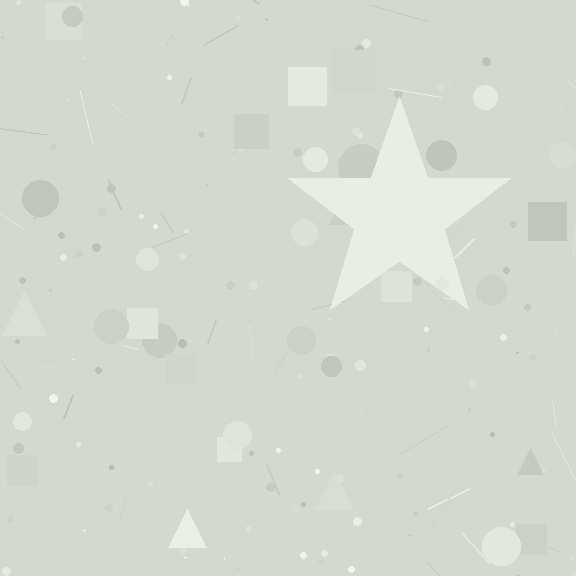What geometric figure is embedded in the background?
A star is embedded in the background.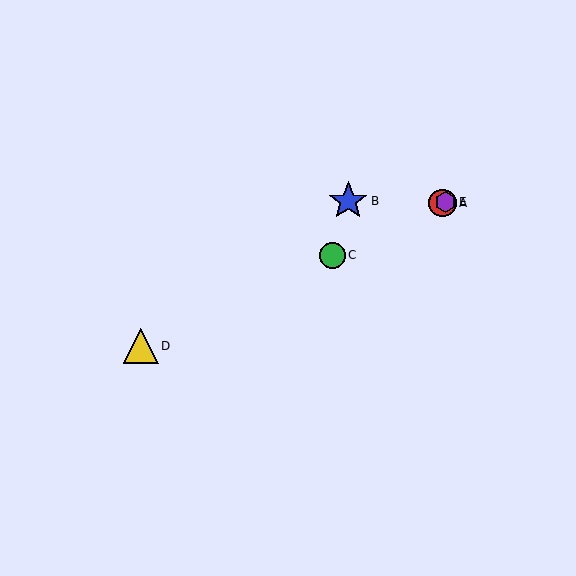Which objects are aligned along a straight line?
Objects A, C, D, E are aligned along a straight line.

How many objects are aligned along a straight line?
4 objects (A, C, D, E) are aligned along a straight line.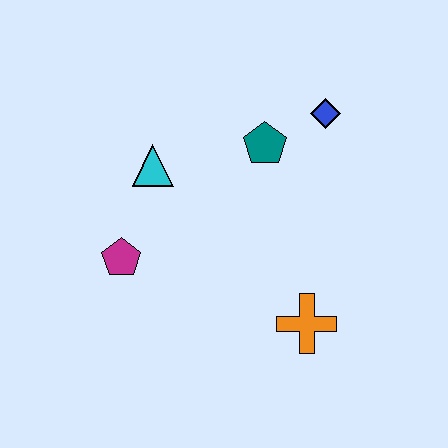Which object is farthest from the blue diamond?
The magenta pentagon is farthest from the blue diamond.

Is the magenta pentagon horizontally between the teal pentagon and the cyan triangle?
No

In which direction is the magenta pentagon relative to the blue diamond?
The magenta pentagon is to the left of the blue diamond.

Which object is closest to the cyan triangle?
The magenta pentagon is closest to the cyan triangle.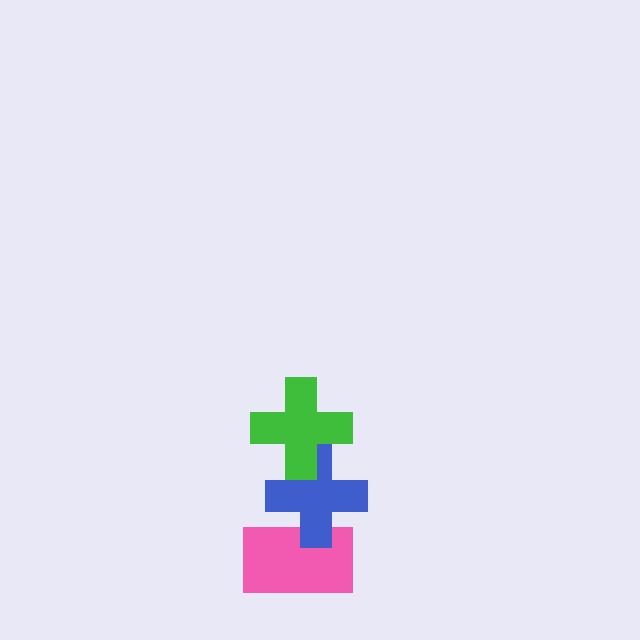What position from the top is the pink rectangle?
The pink rectangle is 3rd from the top.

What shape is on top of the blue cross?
The green cross is on top of the blue cross.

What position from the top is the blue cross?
The blue cross is 2nd from the top.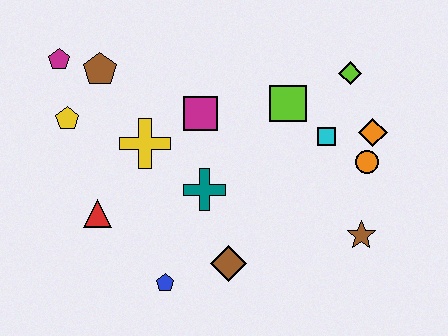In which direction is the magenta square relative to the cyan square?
The magenta square is to the left of the cyan square.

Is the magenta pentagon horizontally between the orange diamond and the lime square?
No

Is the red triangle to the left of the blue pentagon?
Yes